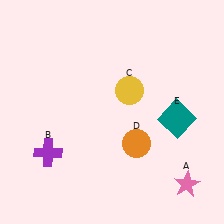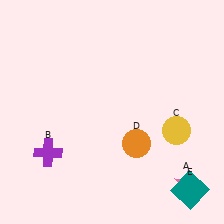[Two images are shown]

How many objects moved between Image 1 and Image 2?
2 objects moved between the two images.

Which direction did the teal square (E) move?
The teal square (E) moved down.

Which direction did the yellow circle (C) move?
The yellow circle (C) moved right.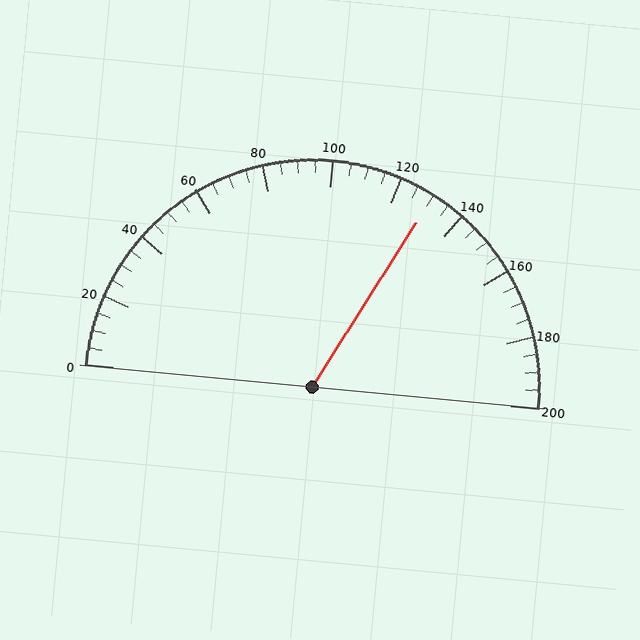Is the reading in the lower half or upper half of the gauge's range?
The reading is in the upper half of the range (0 to 200).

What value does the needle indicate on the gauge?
The needle indicates approximately 130.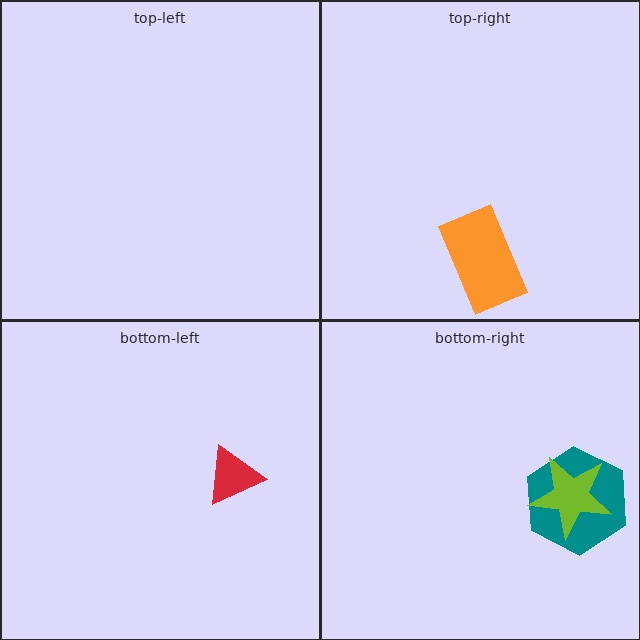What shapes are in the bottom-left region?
The red triangle.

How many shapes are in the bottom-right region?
2.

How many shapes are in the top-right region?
1.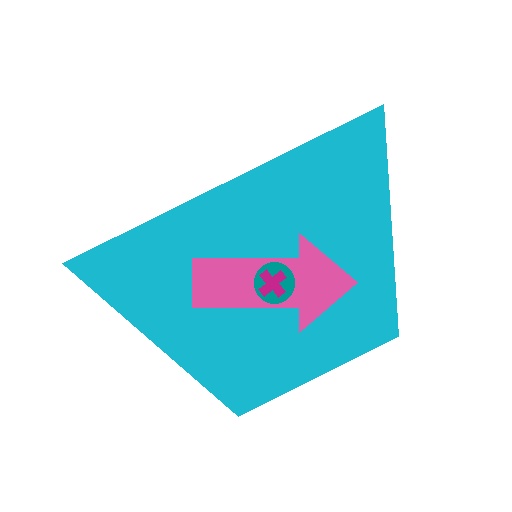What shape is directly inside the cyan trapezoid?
The pink arrow.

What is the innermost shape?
The magenta cross.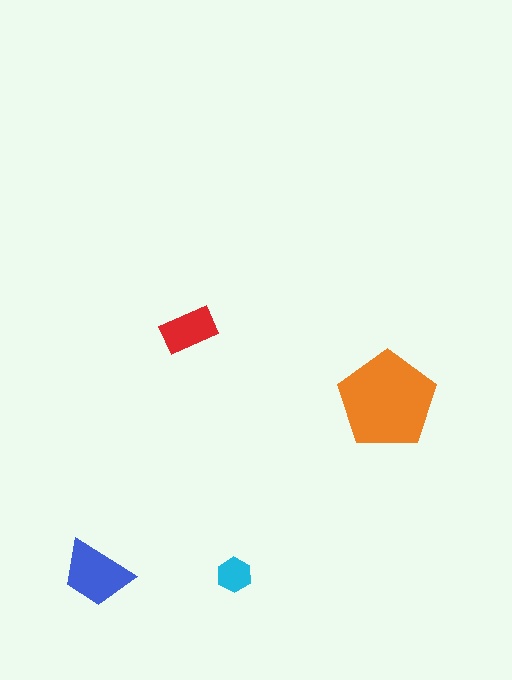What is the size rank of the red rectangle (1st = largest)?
3rd.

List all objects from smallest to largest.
The cyan hexagon, the red rectangle, the blue trapezoid, the orange pentagon.